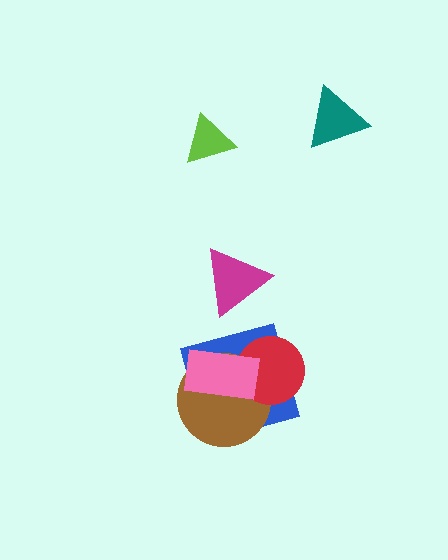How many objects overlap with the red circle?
3 objects overlap with the red circle.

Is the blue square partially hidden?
Yes, it is partially covered by another shape.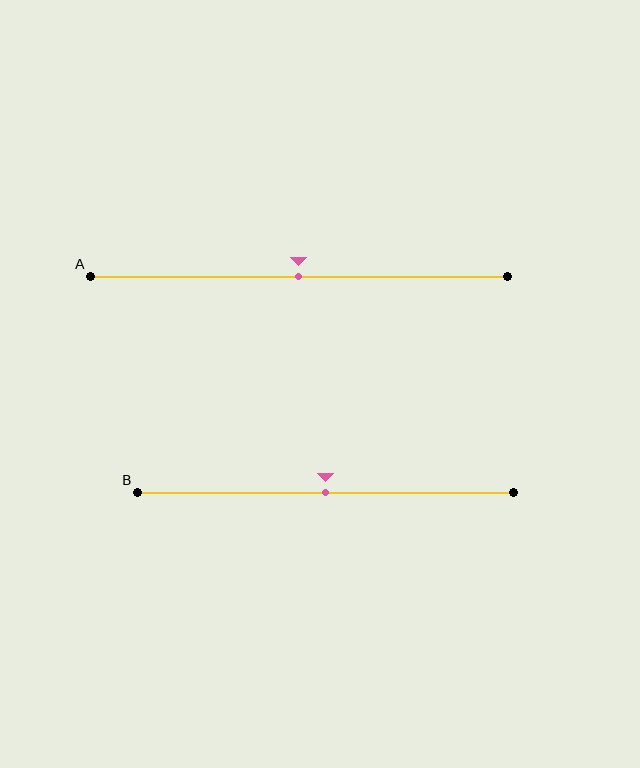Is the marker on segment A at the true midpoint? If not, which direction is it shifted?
Yes, the marker on segment A is at the true midpoint.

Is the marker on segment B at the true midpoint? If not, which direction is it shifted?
Yes, the marker on segment B is at the true midpoint.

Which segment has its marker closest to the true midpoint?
Segment A has its marker closest to the true midpoint.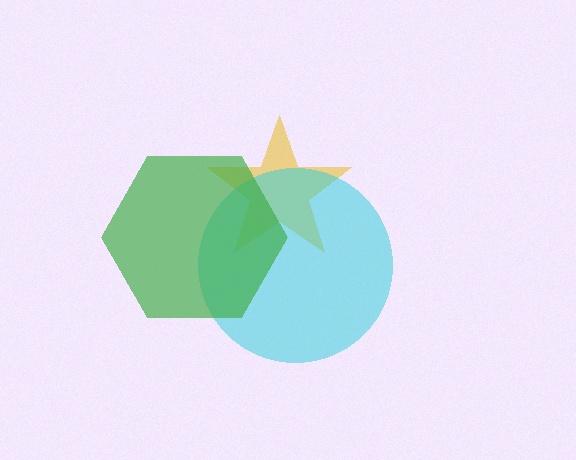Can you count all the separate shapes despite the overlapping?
Yes, there are 3 separate shapes.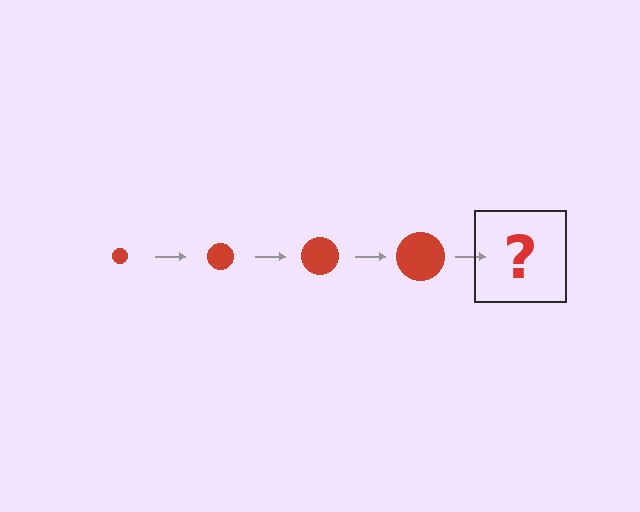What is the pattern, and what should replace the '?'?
The pattern is that the circle gets progressively larger each step. The '?' should be a red circle, larger than the previous one.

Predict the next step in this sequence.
The next step is a red circle, larger than the previous one.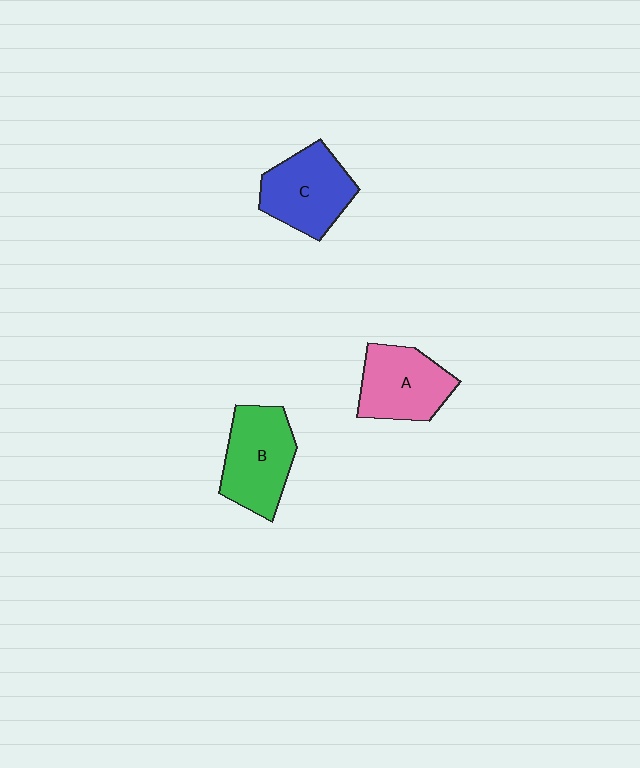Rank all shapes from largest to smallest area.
From largest to smallest: B (green), C (blue), A (pink).